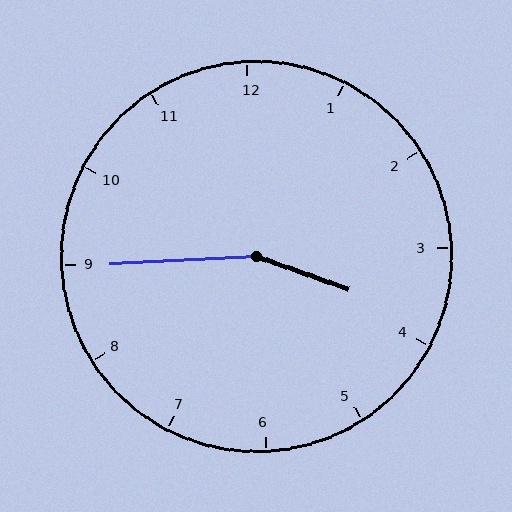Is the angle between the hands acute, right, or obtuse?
It is obtuse.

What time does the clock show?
3:45.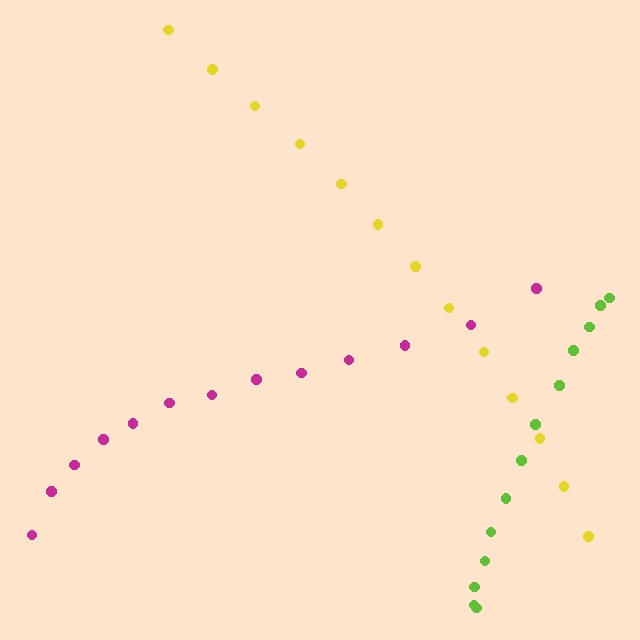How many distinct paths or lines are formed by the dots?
There are 3 distinct paths.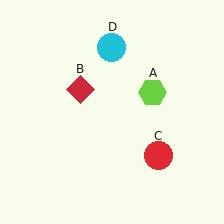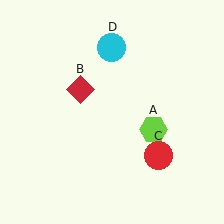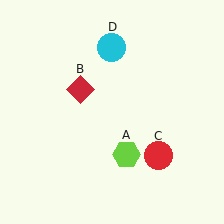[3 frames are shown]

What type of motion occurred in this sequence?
The lime hexagon (object A) rotated clockwise around the center of the scene.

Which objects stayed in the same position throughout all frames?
Red diamond (object B) and red circle (object C) and cyan circle (object D) remained stationary.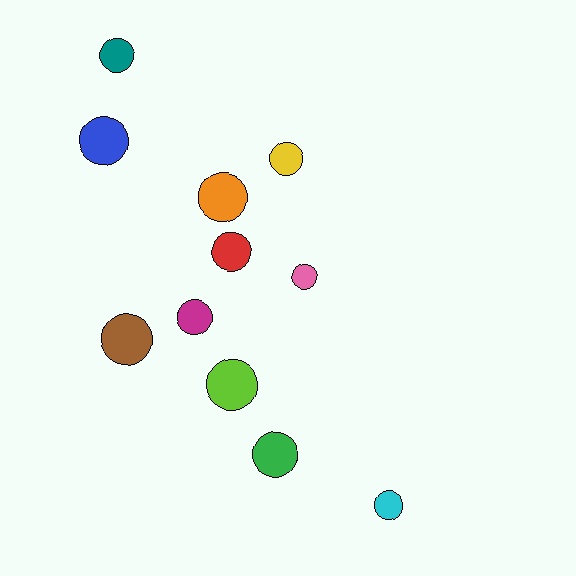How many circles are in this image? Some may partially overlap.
There are 11 circles.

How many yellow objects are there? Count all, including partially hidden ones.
There is 1 yellow object.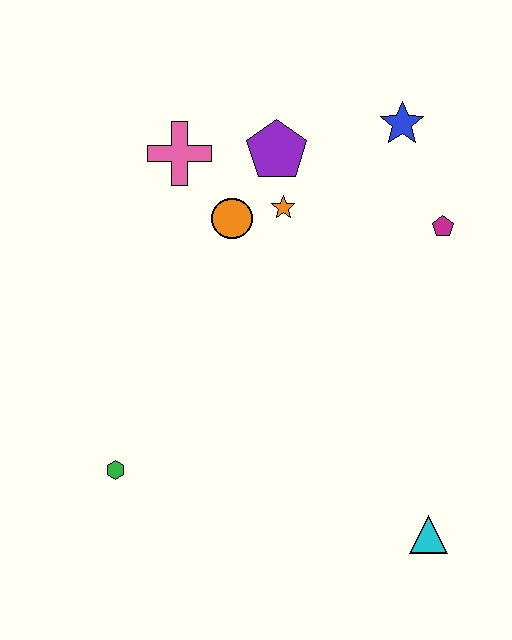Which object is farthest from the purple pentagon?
The cyan triangle is farthest from the purple pentagon.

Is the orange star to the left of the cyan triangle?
Yes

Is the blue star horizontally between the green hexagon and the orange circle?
No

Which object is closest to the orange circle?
The orange star is closest to the orange circle.